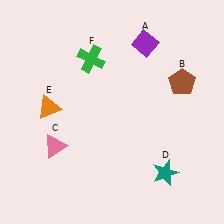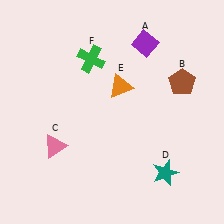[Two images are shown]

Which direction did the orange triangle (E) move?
The orange triangle (E) moved right.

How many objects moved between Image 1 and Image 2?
1 object moved between the two images.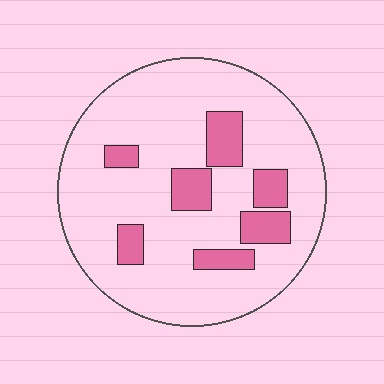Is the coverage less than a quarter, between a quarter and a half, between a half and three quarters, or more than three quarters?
Less than a quarter.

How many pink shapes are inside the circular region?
7.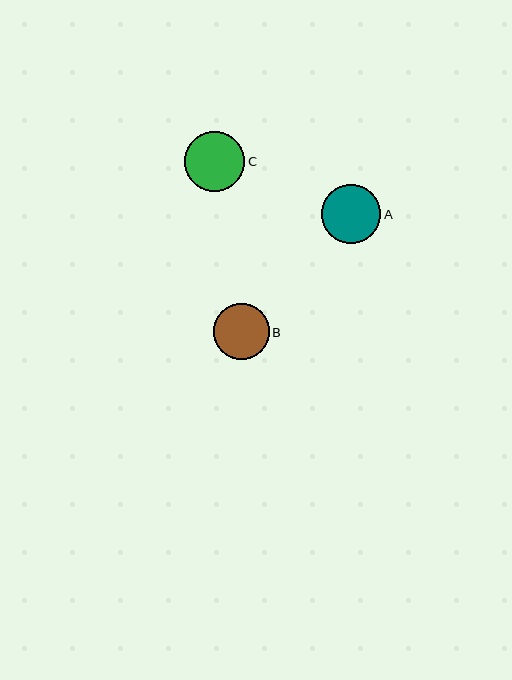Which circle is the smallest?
Circle B is the smallest with a size of approximately 56 pixels.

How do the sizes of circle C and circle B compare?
Circle C and circle B are approximately the same size.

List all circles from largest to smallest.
From largest to smallest: C, A, B.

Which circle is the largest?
Circle C is the largest with a size of approximately 60 pixels.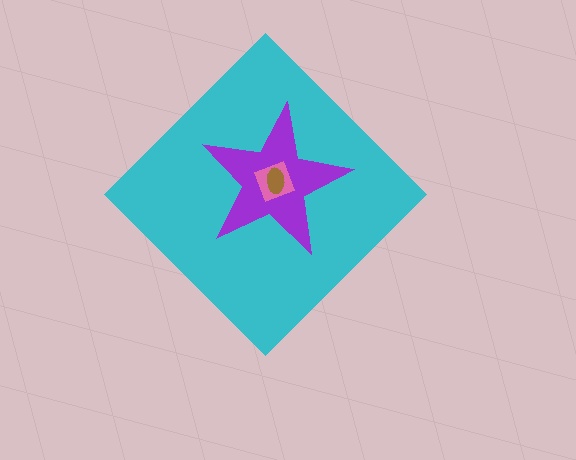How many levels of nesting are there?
4.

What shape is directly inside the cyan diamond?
The purple star.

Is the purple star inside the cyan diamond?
Yes.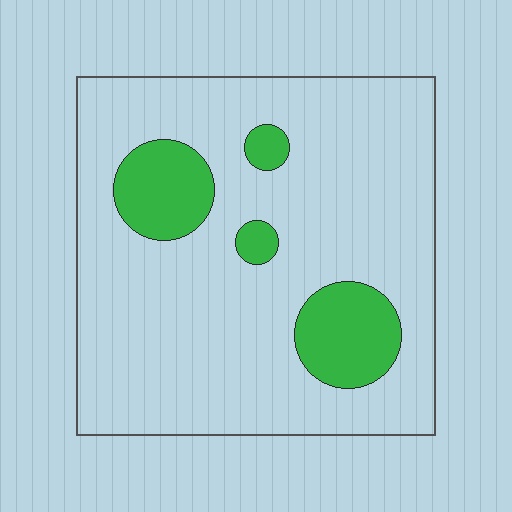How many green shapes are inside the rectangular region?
4.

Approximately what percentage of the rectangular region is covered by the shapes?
Approximately 15%.